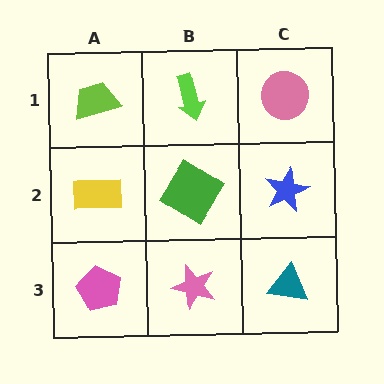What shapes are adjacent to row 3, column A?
A yellow rectangle (row 2, column A), a pink star (row 3, column B).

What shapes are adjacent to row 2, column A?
A lime trapezoid (row 1, column A), a pink pentagon (row 3, column A), a green diamond (row 2, column B).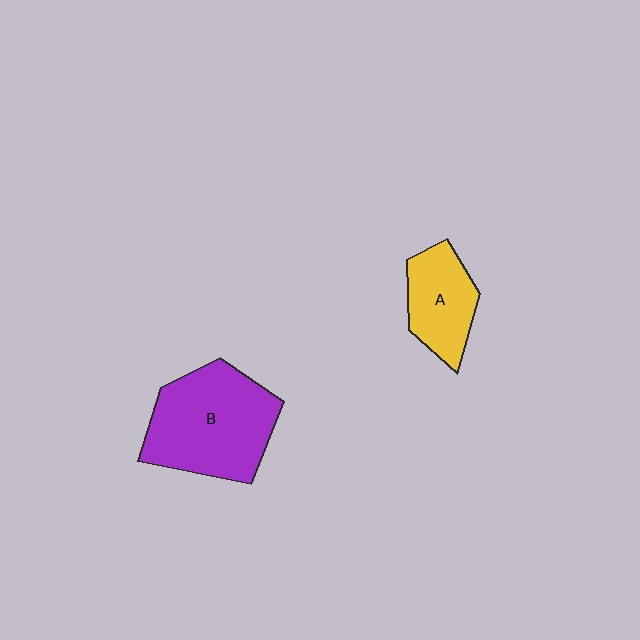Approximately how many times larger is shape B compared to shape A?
Approximately 1.8 times.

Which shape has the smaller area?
Shape A (yellow).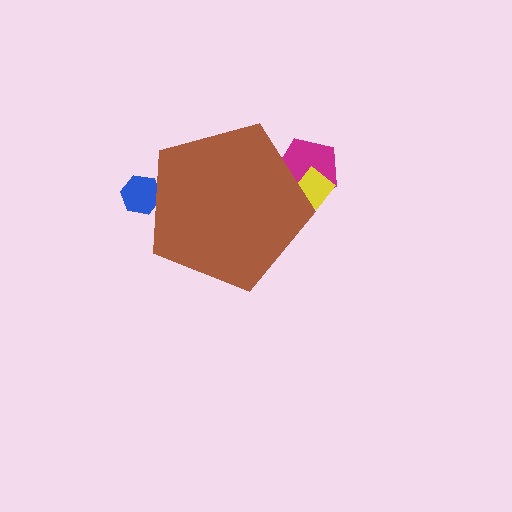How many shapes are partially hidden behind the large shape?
3 shapes are partially hidden.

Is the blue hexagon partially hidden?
Yes, the blue hexagon is partially hidden behind the brown pentagon.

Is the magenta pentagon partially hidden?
Yes, the magenta pentagon is partially hidden behind the brown pentagon.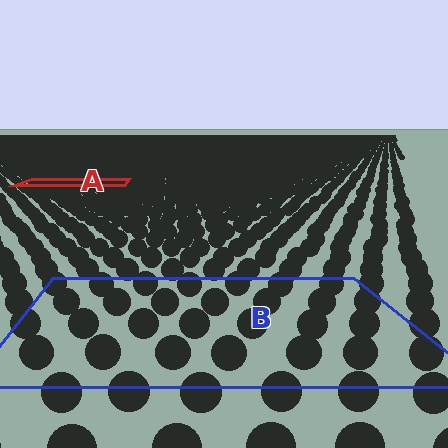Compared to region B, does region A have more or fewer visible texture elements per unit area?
Region A has more texture elements per unit area — they are packed more densely because it is farther away.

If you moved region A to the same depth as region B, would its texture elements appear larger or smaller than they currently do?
They would appear larger. At a closer depth, the same texture elements are projected at a bigger on-screen size.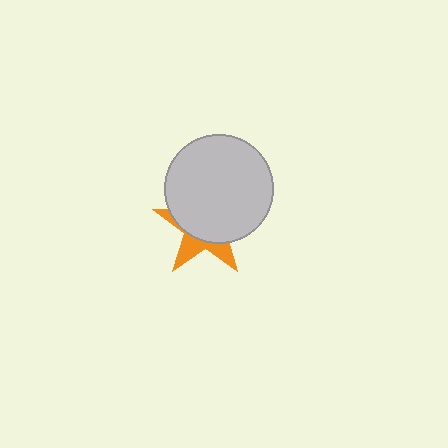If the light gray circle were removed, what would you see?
You would see the complete orange star.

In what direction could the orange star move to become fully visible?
The orange star could move down. That would shift it out from behind the light gray circle entirely.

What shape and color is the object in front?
The object in front is a light gray circle.